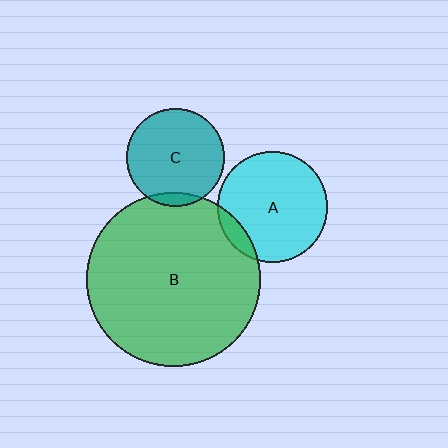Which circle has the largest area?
Circle B (green).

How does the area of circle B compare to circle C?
Approximately 3.1 times.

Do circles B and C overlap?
Yes.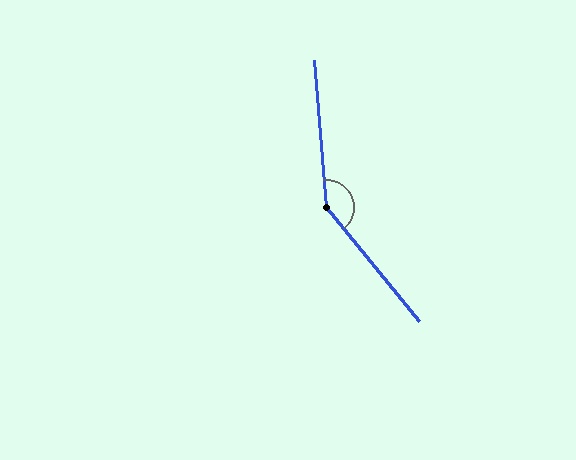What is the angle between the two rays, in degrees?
Approximately 145 degrees.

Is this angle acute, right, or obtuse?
It is obtuse.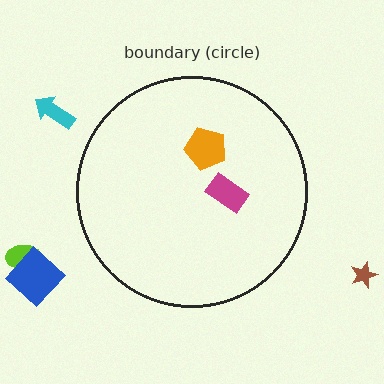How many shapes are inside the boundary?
2 inside, 4 outside.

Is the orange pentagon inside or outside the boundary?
Inside.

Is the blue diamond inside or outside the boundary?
Outside.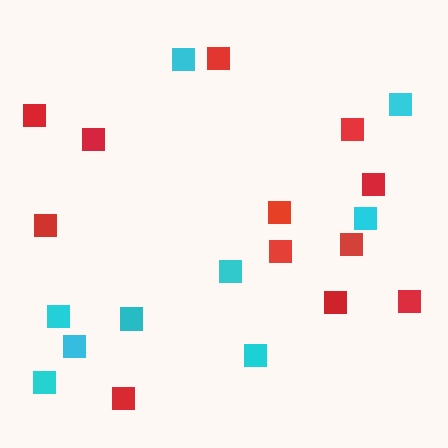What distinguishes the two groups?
There are 2 groups: one group of cyan squares (9) and one group of red squares (12).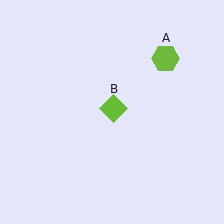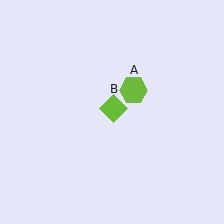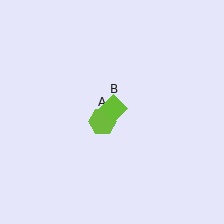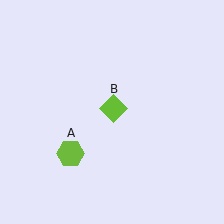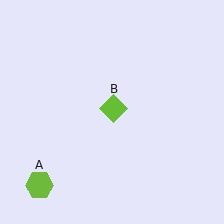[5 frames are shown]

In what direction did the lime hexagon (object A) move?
The lime hexagon (object A) moved down and to the left.